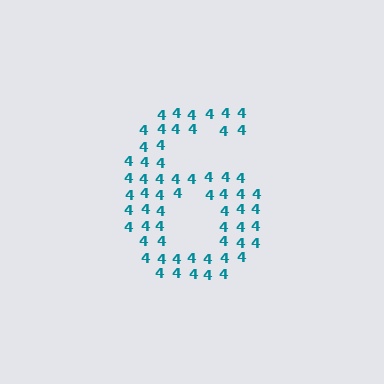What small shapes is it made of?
It is made of small digit 4's.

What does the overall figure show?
The overall figure shows the digit 6.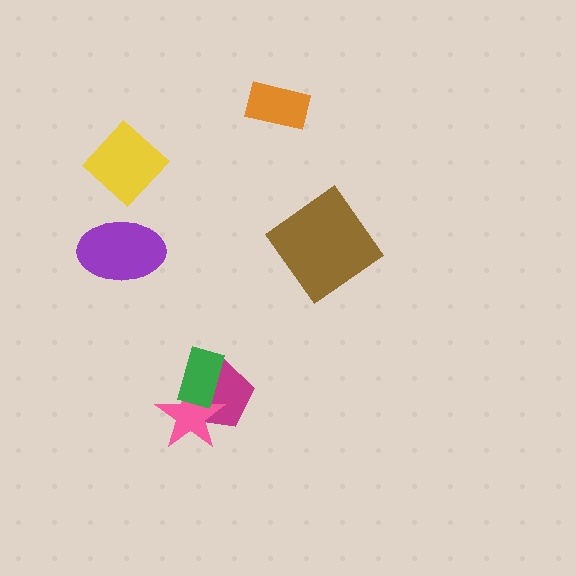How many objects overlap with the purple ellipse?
0 objects overlap with the purple ellipse.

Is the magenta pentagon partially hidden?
Yes, it is partially covered by another shape.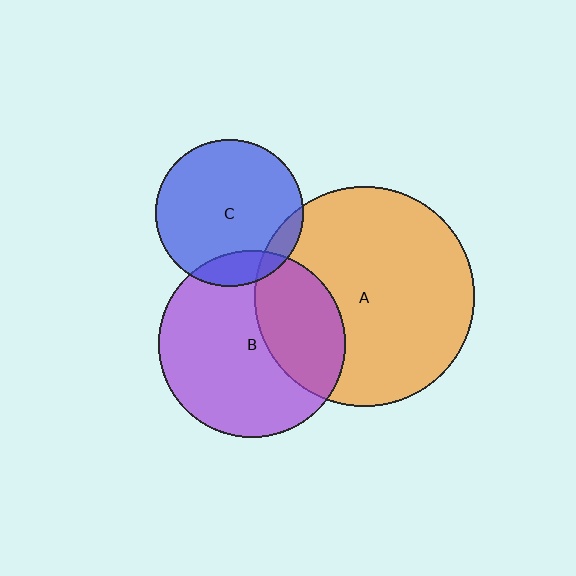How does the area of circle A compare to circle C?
Approximately 2.2 times.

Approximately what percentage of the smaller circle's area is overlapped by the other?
Approximately 10%.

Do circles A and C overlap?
Yes.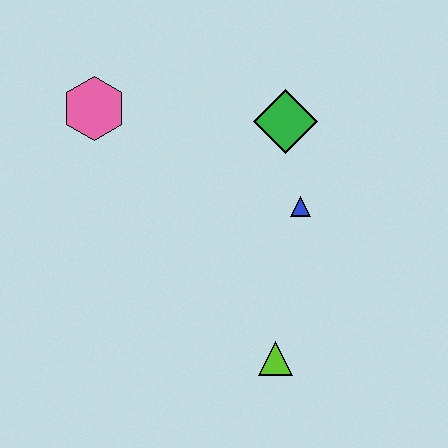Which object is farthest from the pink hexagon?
The lime triangle is farthest from the pink hexagon.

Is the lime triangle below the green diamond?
Yes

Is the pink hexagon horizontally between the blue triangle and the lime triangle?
No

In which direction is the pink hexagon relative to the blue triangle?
The pink hexagon is to the left of the blue triangle.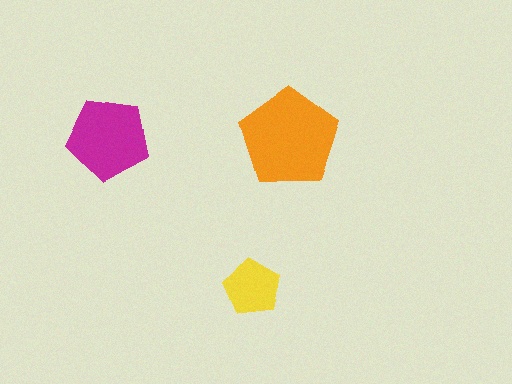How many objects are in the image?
There are 3 objects in the image.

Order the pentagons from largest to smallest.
the orange one, the magenta one, the yellow one.